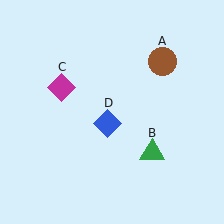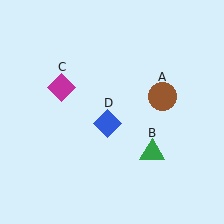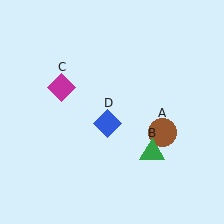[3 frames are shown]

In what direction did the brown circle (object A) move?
The brown circle (object A) moved down.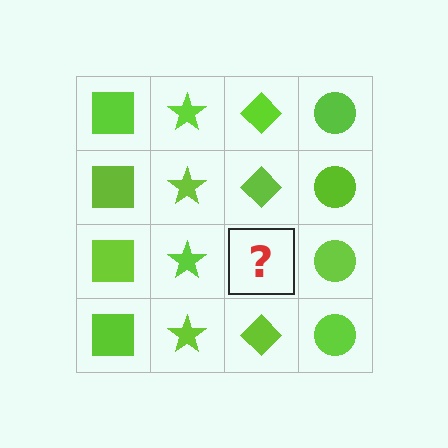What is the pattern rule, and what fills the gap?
The rule is that each column has a consistent shape. The gap should be filled with a lime diamond.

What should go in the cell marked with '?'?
The missing cell should contain a lime diamond.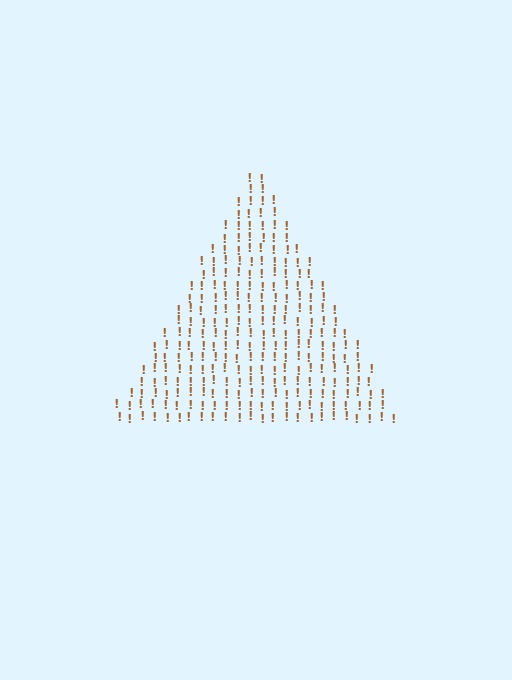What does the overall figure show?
The overall figure shows a triangle.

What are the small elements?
The small elements are exclamation marks.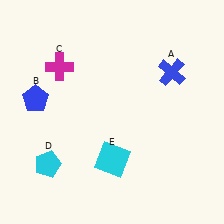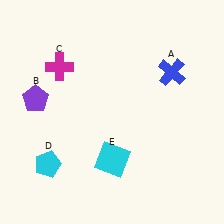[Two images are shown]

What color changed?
The pentagon (B) changed from blue in Image 1 to purple in Image 2.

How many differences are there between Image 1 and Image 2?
There is 1 difference between the two images.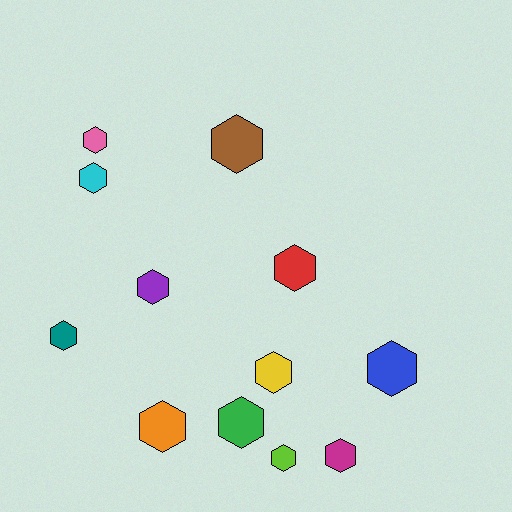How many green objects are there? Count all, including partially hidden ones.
There is 1 green object.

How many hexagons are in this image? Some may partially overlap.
There are 12 hexagons.